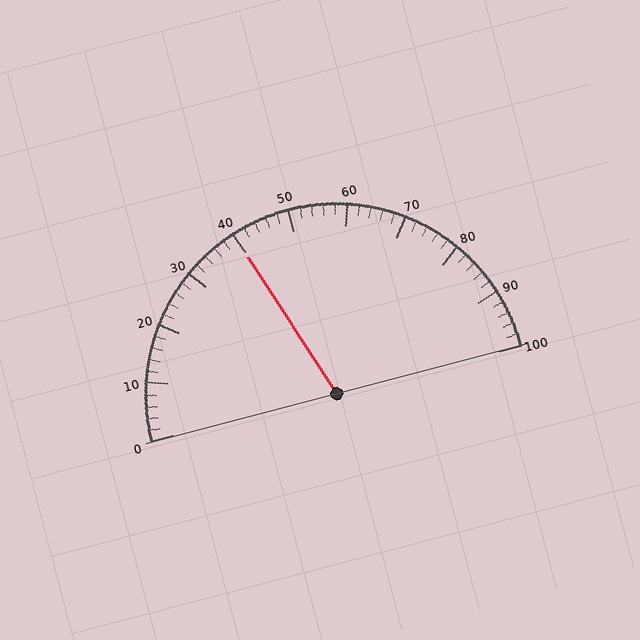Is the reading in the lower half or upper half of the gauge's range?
The reading is in the lower half of the range (0 to 100).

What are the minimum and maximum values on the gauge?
The gauge ranges from 0 to 100.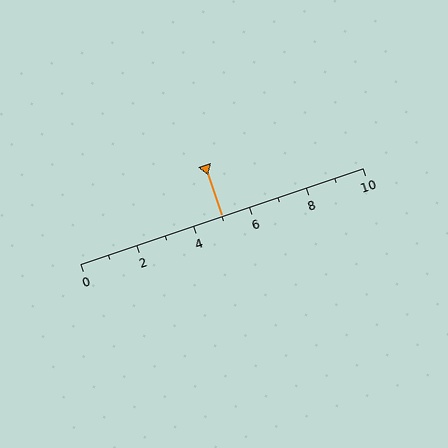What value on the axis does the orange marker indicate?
The marker indicates approximately 5.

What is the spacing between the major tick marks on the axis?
The major ticks are spaced 2 apart.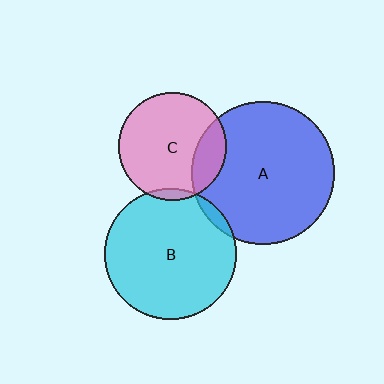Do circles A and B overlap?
Yes.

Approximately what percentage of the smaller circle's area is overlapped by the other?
Approximately 5%.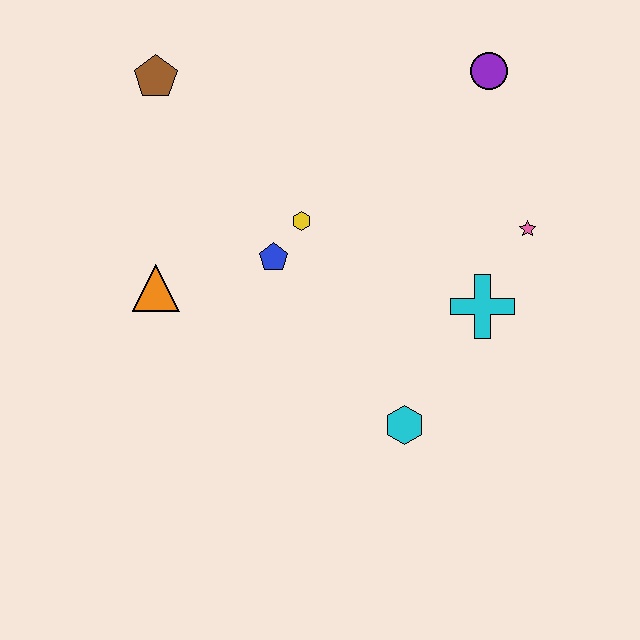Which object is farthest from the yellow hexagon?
The purple circle is farthest from the yellow hexagon.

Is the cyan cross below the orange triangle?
Yes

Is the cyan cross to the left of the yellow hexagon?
No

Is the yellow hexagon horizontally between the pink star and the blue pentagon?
Yes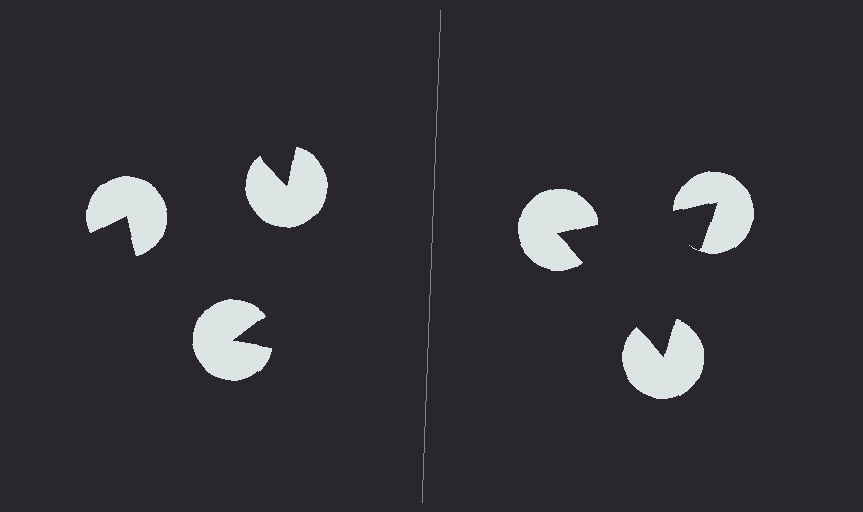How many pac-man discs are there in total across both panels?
6 — 3 on each side.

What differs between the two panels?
The pac-man discs are positioned identically on both sides; only the wedge orientations differ. On the right they align to a triangle; on the left they are misaligned.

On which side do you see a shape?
An illusory triangle appears on the right side. On the left side the wedge cuts are rotated, so no coherent shape forms.